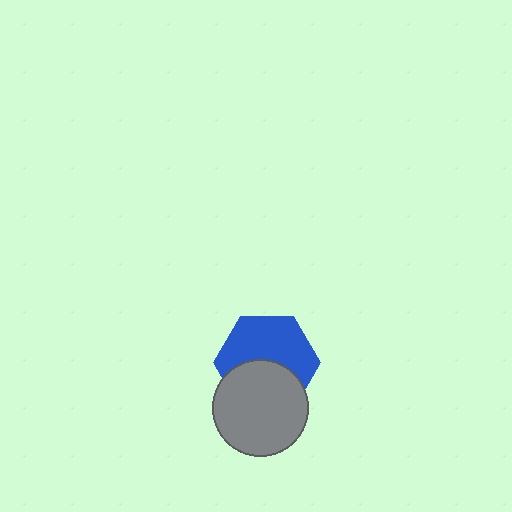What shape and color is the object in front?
The object in front is a gray circle.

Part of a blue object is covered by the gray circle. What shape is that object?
It is a hexagon.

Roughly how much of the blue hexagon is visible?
About half of it is visible (roughly 58%).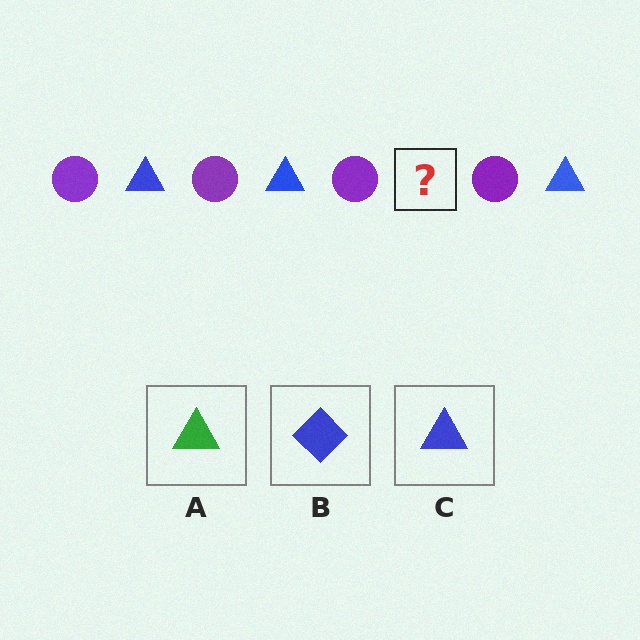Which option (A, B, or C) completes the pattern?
C.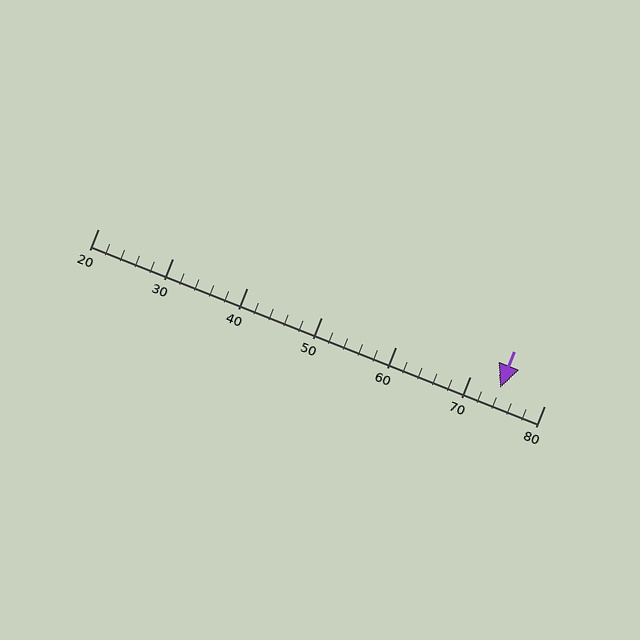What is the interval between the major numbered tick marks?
The major tick marks are spaced 10 units apart.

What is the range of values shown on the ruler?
The ruler shows values from 20 to 80.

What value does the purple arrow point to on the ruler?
The purple arrow points to approximately 74.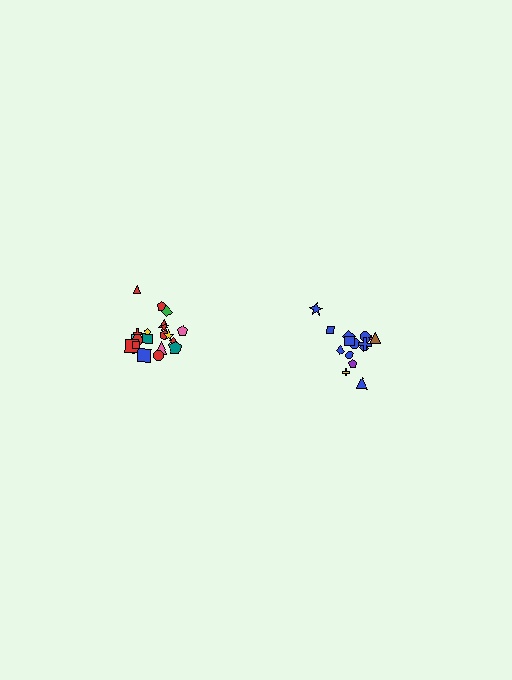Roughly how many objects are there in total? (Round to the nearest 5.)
Roughly 35 objects in total.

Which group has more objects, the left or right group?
The left group.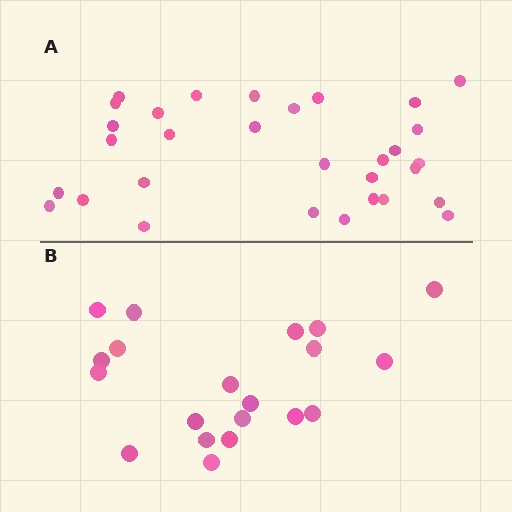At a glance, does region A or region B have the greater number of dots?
Region A (the top region) has more dots.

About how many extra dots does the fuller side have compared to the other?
Region A has roughly 12 or so more dots than region B.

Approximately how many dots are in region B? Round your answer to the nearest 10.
About 20 dots.